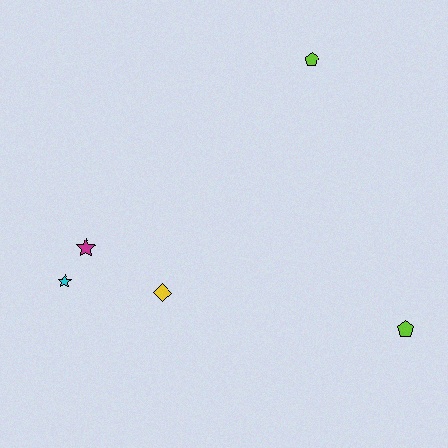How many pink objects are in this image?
There are no pink objects.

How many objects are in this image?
There are 5 objects.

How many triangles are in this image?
There are no triangles.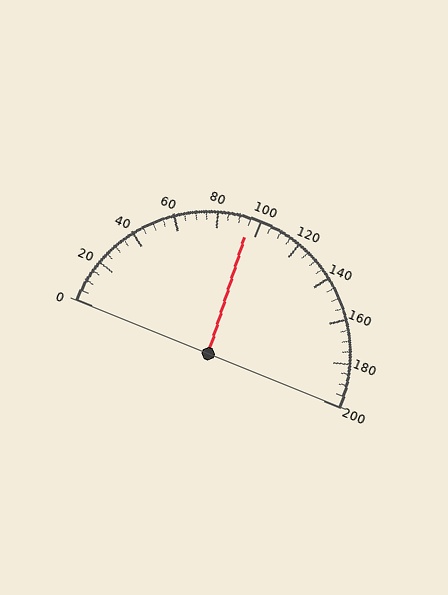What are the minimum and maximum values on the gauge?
The gauge ranges from 0 to 200.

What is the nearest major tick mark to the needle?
The nearest major tick mark is 100.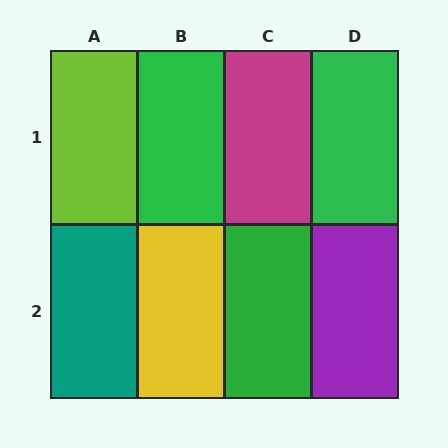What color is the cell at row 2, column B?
Yellow.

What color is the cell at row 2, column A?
Teal.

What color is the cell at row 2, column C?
Green.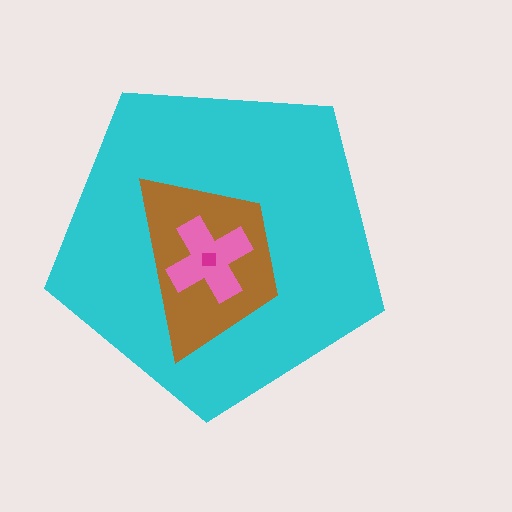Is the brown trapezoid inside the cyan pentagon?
Yes.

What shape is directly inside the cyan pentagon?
The brown trapezoid.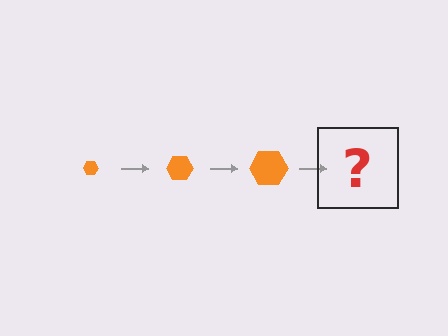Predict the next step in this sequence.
The next step is an orange hexagon, larger than the previous one.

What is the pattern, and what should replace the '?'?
The pattern is that the hexagon gets progressively larger each step. The '?' should be an orange hexagon, larger than the previous one.